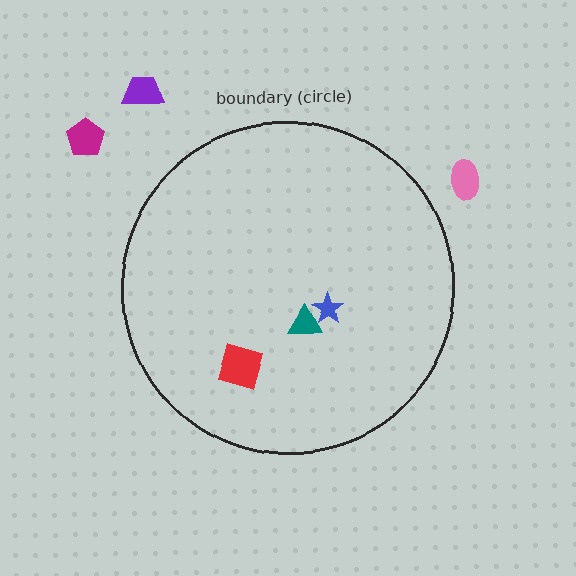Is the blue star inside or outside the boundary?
Inside.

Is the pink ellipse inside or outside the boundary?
Outside.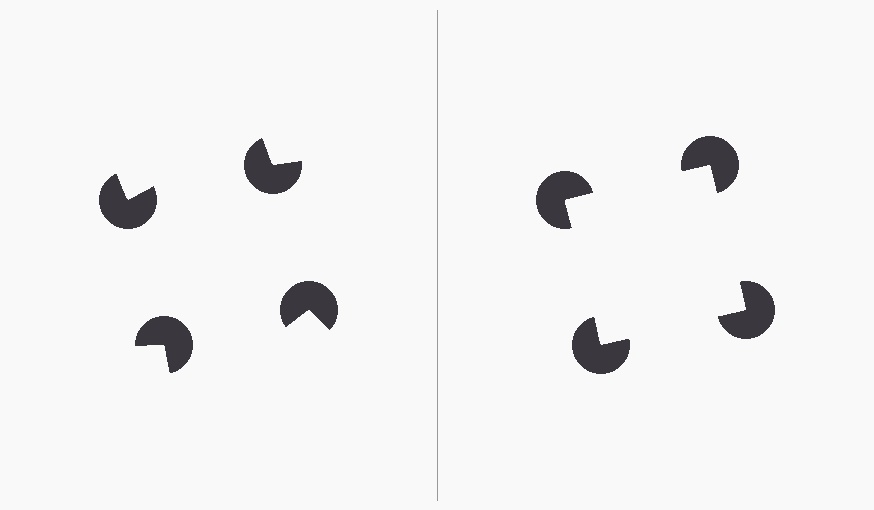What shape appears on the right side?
An illusory square.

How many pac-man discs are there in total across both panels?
8 — 4 on each side.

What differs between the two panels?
The pac-man discs are positioned identically on both sides; only the wedge orientations differ. On the right they align to a square; on the left they are misaligned.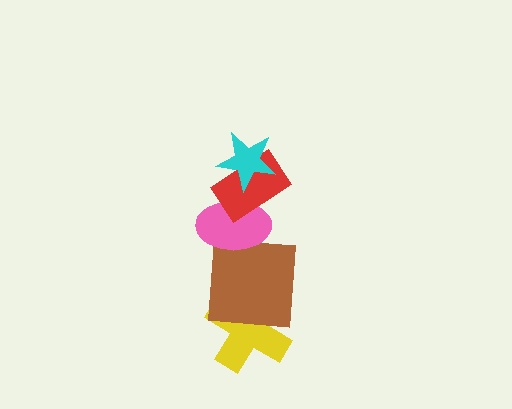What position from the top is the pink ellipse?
The pink ellipse is 3rd from the top.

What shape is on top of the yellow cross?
The brown square is on top of the yellow cross.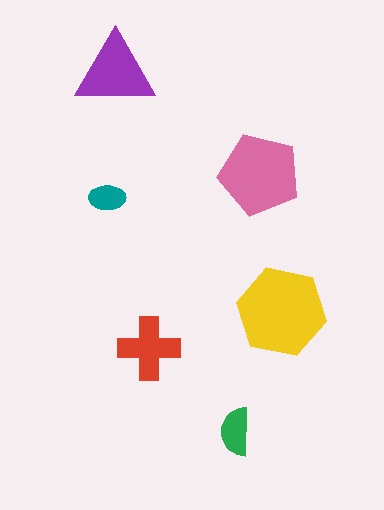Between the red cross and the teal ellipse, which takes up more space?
The red cross.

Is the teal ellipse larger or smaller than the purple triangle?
Smaller.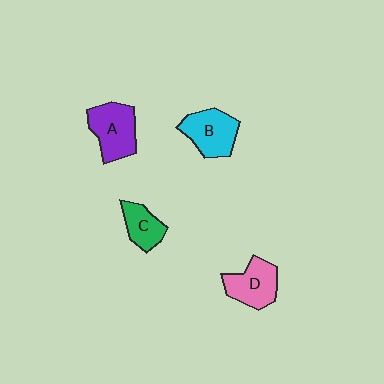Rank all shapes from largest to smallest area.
From largest to smallest: A (purple), B (cyan), D (pink), C (green).